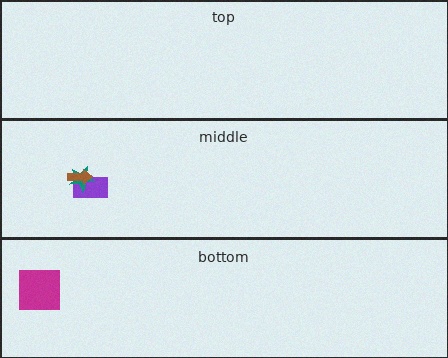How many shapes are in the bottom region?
1.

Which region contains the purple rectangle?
The middle region.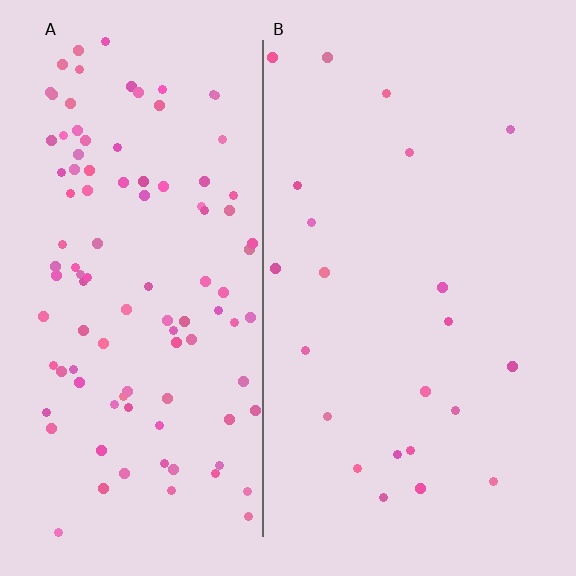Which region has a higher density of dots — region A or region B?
A (the left).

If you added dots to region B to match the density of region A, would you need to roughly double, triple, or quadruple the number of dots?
Approximately quadruple.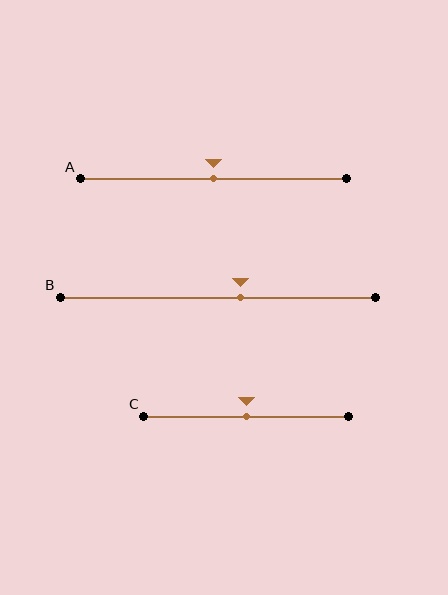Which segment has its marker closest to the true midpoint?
Segment A has its marker closest to the true midpoint.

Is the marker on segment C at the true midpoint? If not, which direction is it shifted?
Yes, the marker on segment C is at the true midpoint.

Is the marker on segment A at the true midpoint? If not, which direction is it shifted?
Yes, the marker on segment A is at the true midpoint.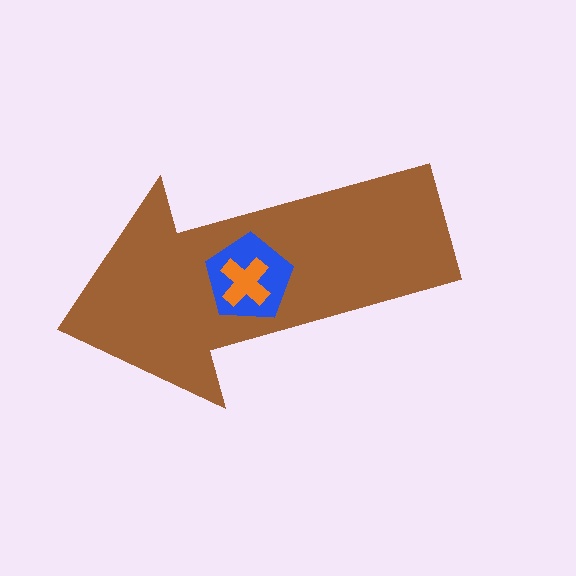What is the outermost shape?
The brown arrow.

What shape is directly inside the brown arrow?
The blue pentagon.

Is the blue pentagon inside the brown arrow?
Yes.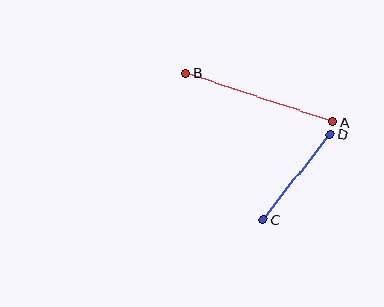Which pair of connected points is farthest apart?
Points A and B are farthest apart.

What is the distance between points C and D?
The distance is approximately 108 pixels.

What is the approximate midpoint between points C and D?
The midpoint is at approximately (297, 177) pixels.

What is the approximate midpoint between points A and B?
The midpoint is at approximately (259, 98) pixels.